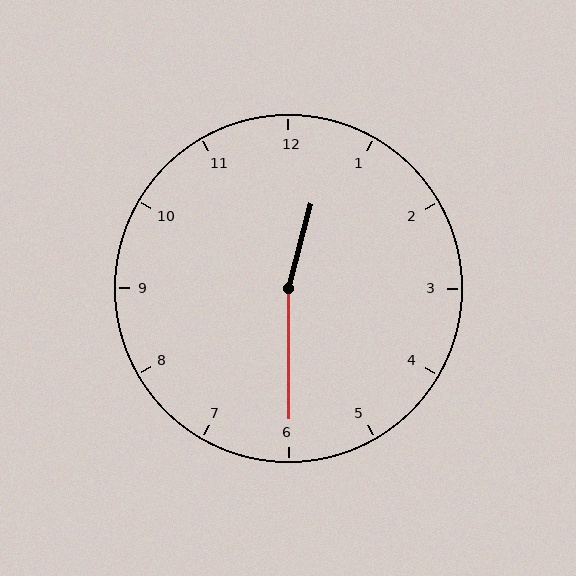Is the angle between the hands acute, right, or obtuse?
It is obtuse.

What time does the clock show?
12:30.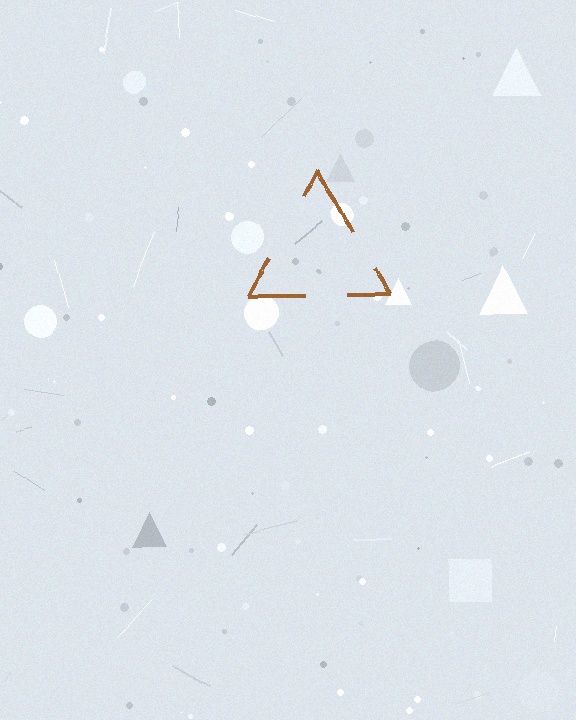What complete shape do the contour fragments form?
The contour fragments form a triangle.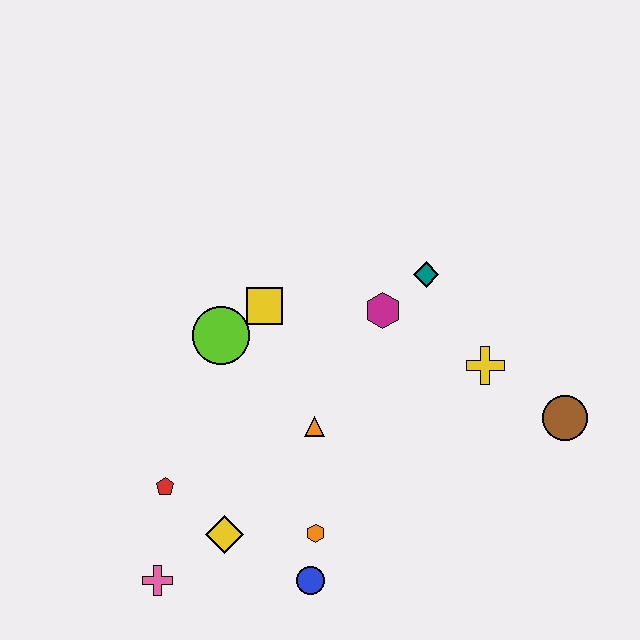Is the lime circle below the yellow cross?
No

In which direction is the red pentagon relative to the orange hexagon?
The red pentagon is to the left of the orange hexagon.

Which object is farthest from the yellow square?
The brown circle is farthest from the yellow square.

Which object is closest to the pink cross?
The yellow diamond is closest to the pink cross.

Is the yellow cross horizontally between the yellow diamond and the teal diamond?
No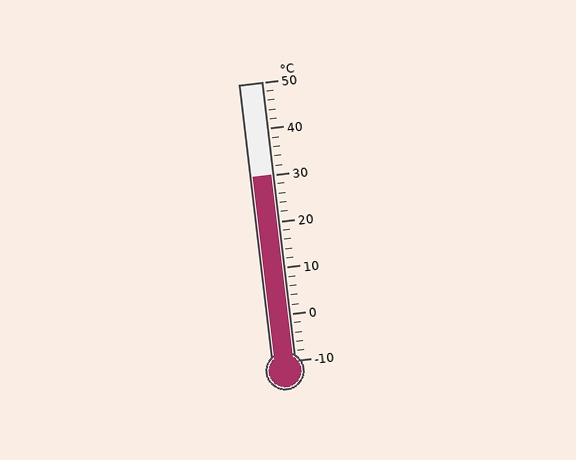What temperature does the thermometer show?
The thermometer shows approximately 30°C.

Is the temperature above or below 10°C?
The temperature is above 10°C.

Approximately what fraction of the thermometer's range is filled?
The thermometer is filled to approximately 65% of its range.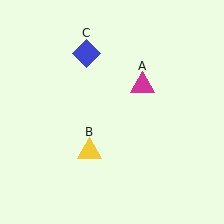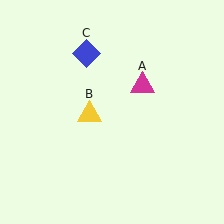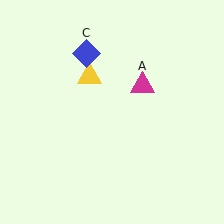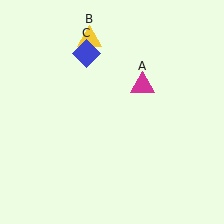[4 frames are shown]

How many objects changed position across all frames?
1 object changed position: yellow triangle (object B).